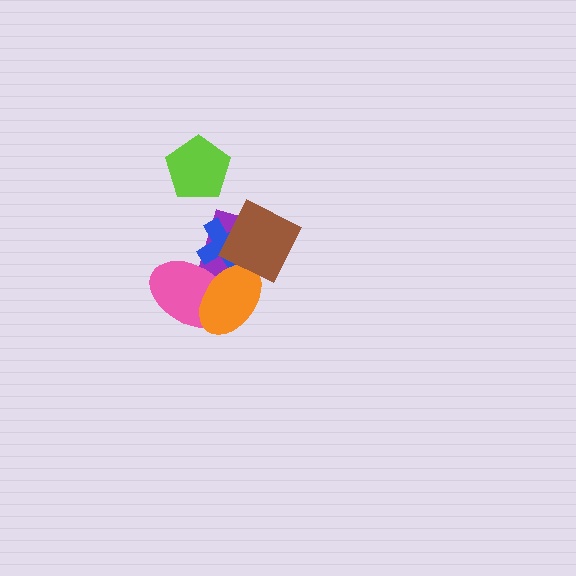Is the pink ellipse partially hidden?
Yes, it is partially covered by another shape.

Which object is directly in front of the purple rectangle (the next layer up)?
The blue cross is directly in front of the purple rectangle.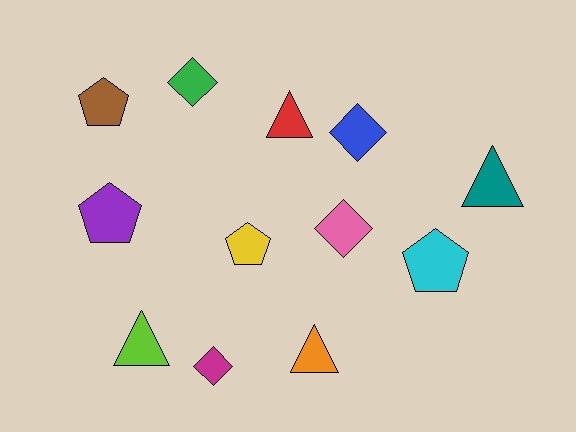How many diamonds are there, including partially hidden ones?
There are 4 diamonds.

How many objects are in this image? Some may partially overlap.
There are 12 objects.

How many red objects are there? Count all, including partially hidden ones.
There is 1 red object.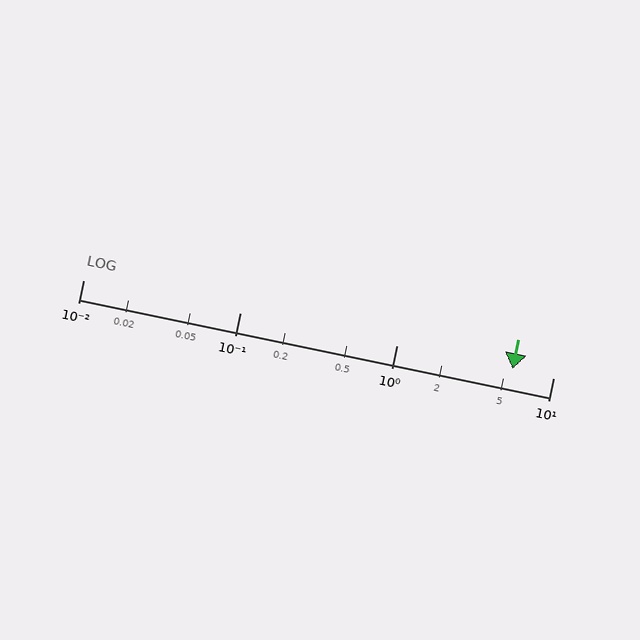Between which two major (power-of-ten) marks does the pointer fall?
The pointer is between 1 and 10.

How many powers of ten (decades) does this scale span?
The scale spans 3 decades, from 0.01 to 10.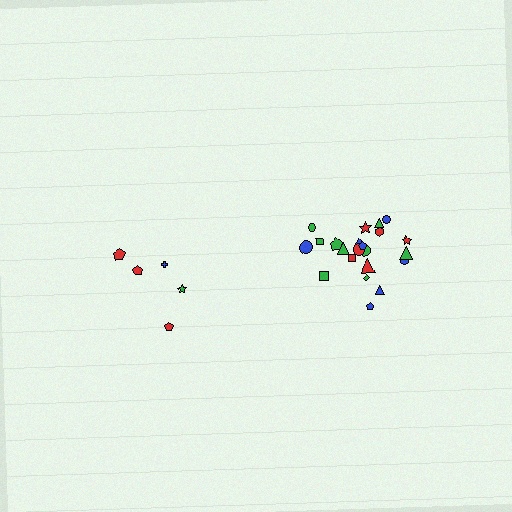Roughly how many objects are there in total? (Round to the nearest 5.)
Roughly 25 objects in total.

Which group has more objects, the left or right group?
The right group.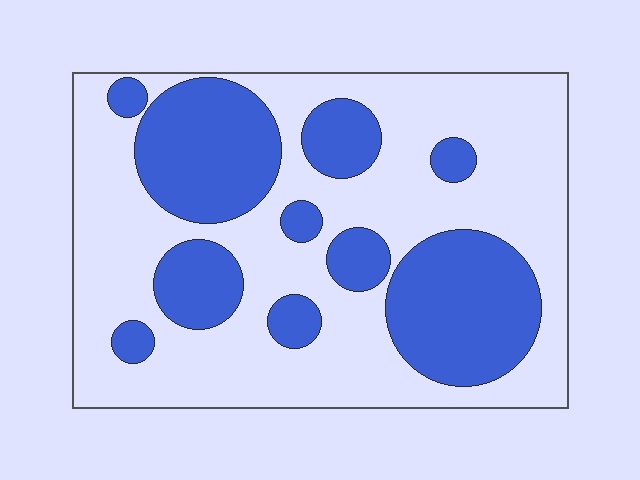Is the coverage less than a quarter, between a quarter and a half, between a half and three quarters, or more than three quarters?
Between a quarter and a half.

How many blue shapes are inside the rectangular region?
10.